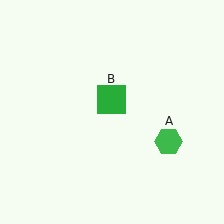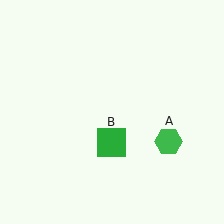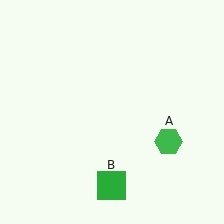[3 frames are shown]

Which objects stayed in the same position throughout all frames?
Green hexagon (object A) remained stationary.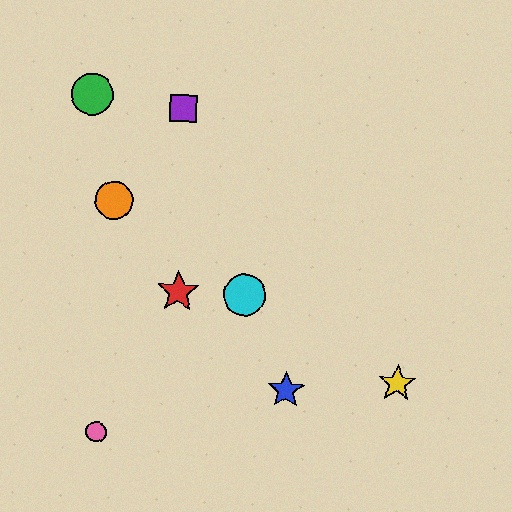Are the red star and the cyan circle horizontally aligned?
Yes, both are at y≈292.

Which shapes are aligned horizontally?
The red star, the cyan circle are aligned horizontally.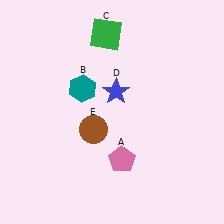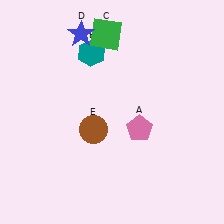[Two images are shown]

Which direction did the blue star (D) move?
The blue star (D) moved up.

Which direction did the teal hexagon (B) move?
The teal hexagon (B) moved up.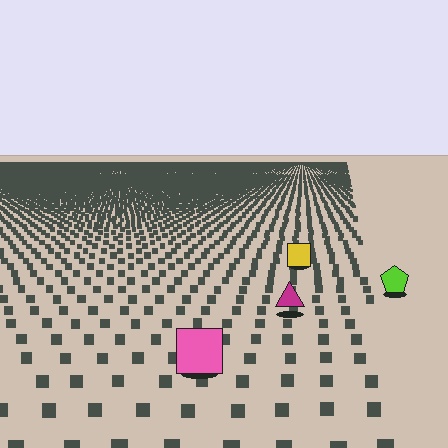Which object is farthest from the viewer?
The yellow square is farthest from the viewer. It appears smaller and the ground texture around it is denser.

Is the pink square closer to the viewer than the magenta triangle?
Yes. The pink square is closer — you can tell from the texture gradient: the ground texture is coarser near it.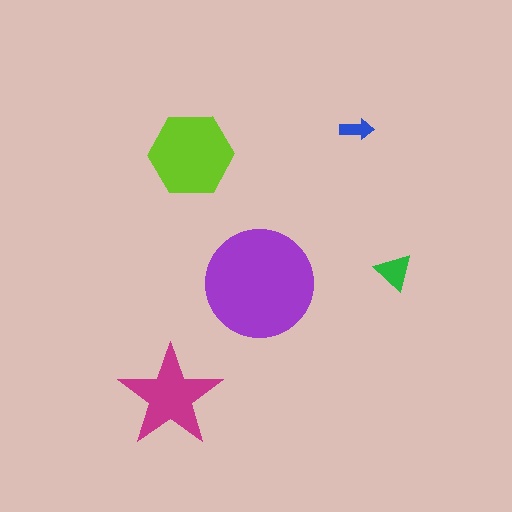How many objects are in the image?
There are 5 objects in the image.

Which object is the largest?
The purple circle.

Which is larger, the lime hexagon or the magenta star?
The lime hexagon.